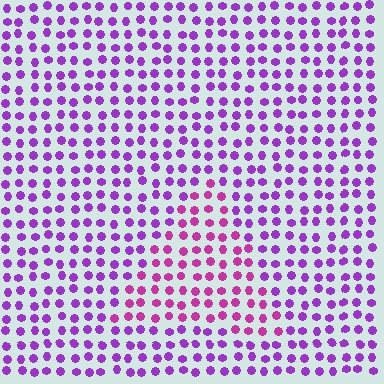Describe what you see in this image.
The image is filled with small purple elements in a uniform arrangement. A triangle-shaped region is visible where the elements are tinted to a slightly different hue, forming a subtle color boundary.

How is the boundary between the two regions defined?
The boundary is defined purely by a slight shift in hue (about 32 degrees). Spacing, size, and orientation are identical on both sides.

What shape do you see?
I see a triangle.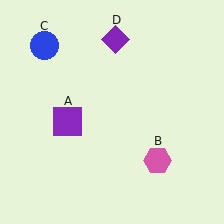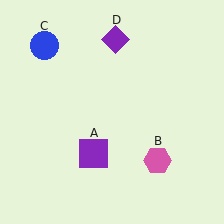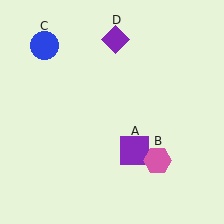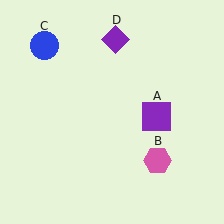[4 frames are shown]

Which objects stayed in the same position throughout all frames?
Pink hexagon (object B) and blue circle (object C) and purple diamond (object D) remained stationary.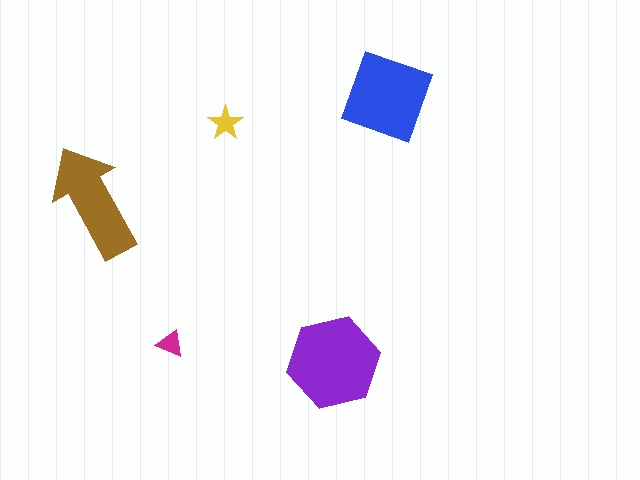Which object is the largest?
The purple hexagon.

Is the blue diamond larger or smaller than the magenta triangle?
Larger.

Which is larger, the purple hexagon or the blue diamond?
The purple hexagon.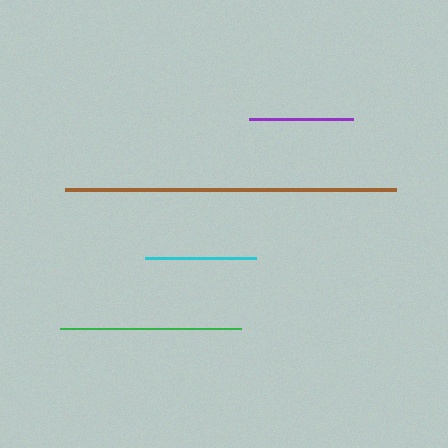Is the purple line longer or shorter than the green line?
The green line is longer than the purple line.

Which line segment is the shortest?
The purple line is the shortest at approximately 104 pixels.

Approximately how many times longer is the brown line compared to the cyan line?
The brown line is approximately 3.0 times the length of the cyan line.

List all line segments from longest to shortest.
From longest to shortest: brown, green, cyan, purple.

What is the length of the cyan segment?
The cyan segment is approximately 111 pixels long.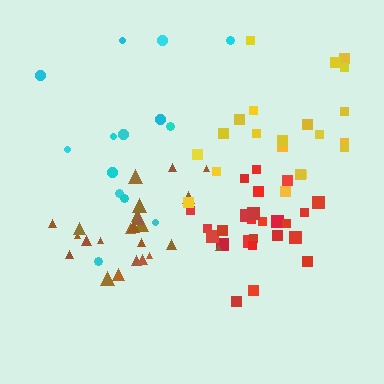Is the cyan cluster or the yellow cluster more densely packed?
Yellow.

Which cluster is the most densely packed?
Red.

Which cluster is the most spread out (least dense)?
Cyan.